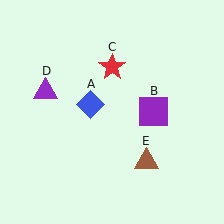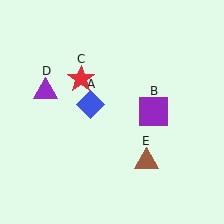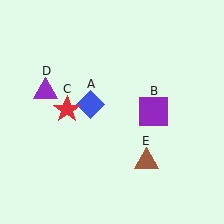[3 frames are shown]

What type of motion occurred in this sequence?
The red star (object C) rotated counterclockwise around the center of the scene.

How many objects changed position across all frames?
1 object changed position: red star (object C).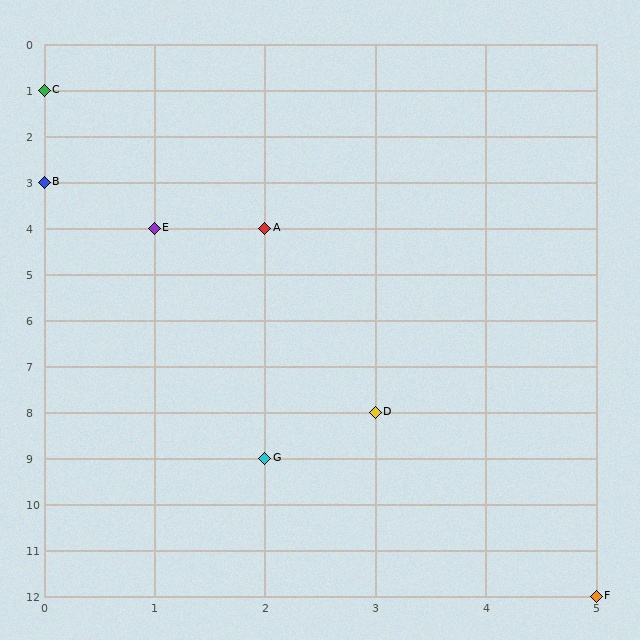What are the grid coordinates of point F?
Point F is at grid coordinates (5, 12).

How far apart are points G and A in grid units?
Points G and A are 5 rows apart.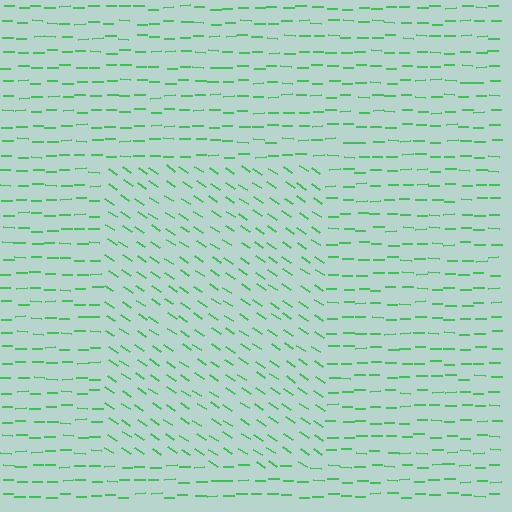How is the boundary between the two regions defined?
The boundary is defined purely by a change in line orientation (approximately 33 degrees difference). All lines are the same color and thickness.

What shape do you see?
I see a rectangle.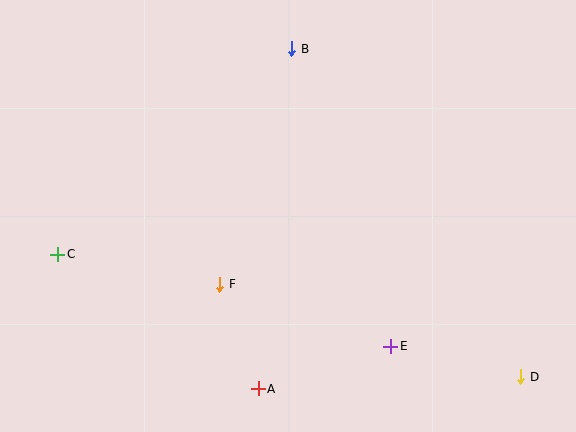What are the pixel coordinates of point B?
Point B is at (292, 49).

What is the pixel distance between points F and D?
The distance between F and D is 315 pixels.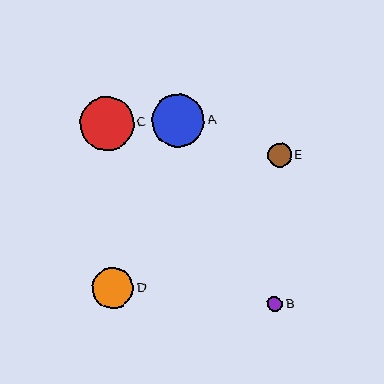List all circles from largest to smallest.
From largest to smallest: C, A, D, E, B.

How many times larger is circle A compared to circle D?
Circle A is approximately 1.3 times the size of circle D.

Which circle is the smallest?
Circle B is the smallest with a size of approximately 15 pixels.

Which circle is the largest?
Circle C is the largest with a size of approximately 54 pixels.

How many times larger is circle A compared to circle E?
Circle A is approximately 2.2 times the size of circle E.